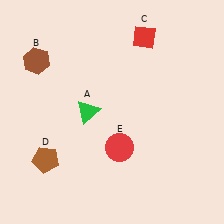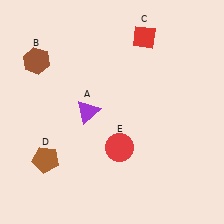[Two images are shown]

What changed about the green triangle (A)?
In Image 1, A is green. In Image 2, it changed to purple.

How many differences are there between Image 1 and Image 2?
There is 1 difference between the two images.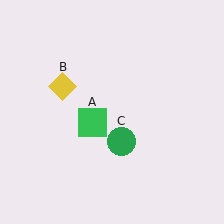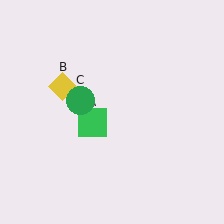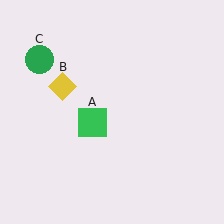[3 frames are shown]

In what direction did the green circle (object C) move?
The green circle (object C) moved up and to the left.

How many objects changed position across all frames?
1 object changed position: green circle (object C).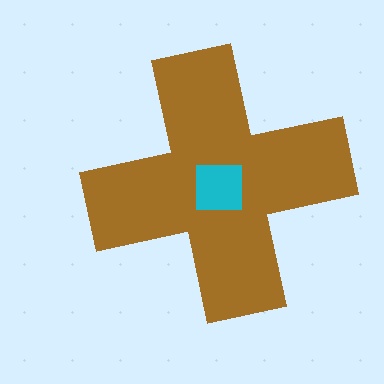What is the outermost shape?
The brown cross.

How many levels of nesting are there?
2.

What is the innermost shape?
The cyan square.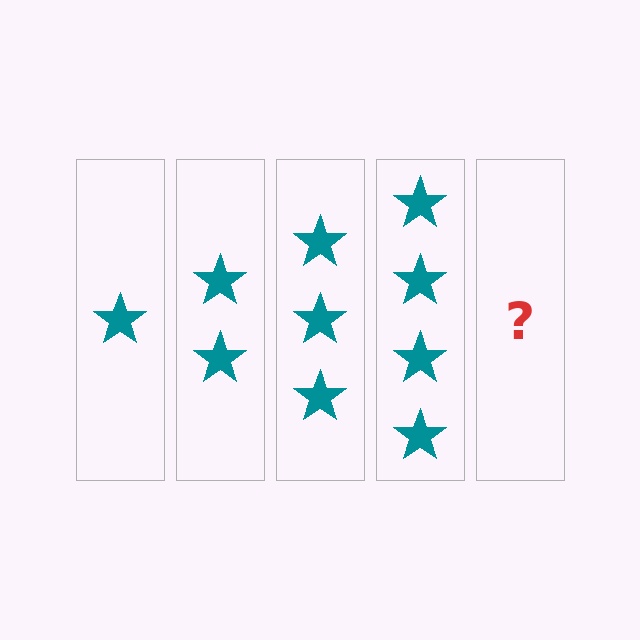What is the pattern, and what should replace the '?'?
The pattern is that each step adds one more star. The '?' should be 5 stars.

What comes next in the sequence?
The next element should be 5 stars.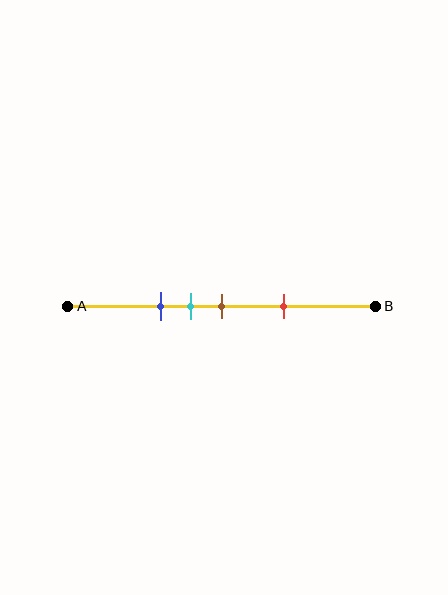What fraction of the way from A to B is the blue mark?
The blue mark is approximately 30% (0.3) of the way from A to B.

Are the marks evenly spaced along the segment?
No, the marks are not evenly spaced.